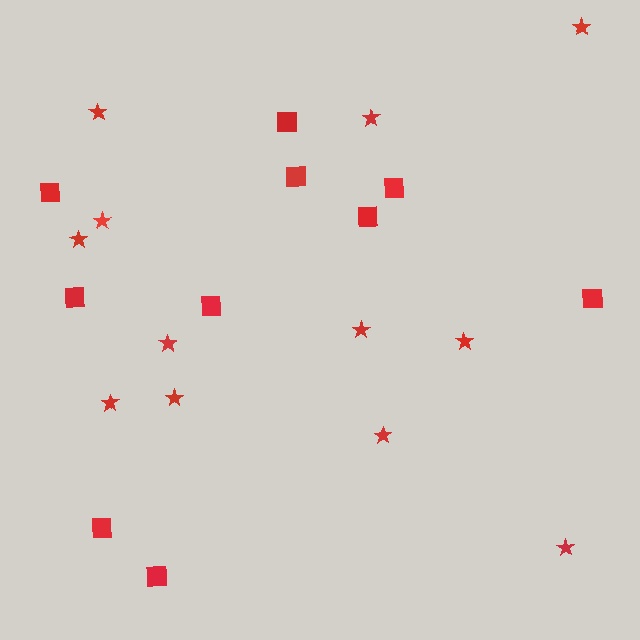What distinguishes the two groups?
There are 2 groups: one group of stars (12) and one group of squares (10).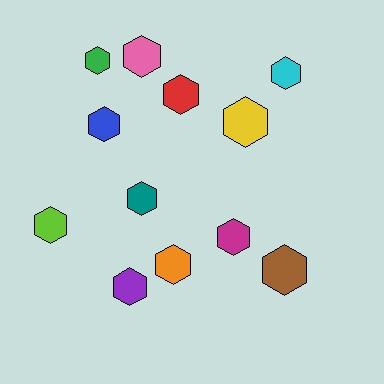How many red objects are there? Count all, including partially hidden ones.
There is 1 red object.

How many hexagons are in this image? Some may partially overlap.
There are 12 hexagons.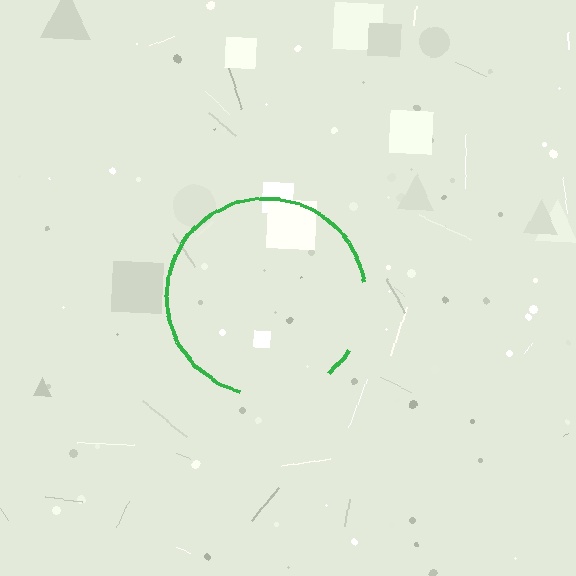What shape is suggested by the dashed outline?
The dashed outline suggests a circle.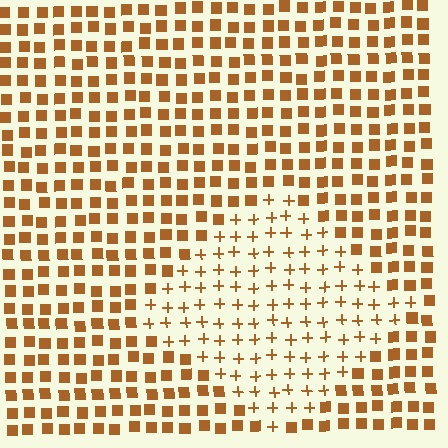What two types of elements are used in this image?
The image uses plus signs inside the diamond region and squares outside it.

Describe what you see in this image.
The image is filled with small brown elements arranged in a uniform grid. A diamond-shaped region contains plus signs, while the surrounding area contains squares. The boundary is defined purely by the change in element shape.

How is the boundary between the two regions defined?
The boundary is defined by a change in element shape: plus signs inside vs. squares outside. All elements share the same color and spacing.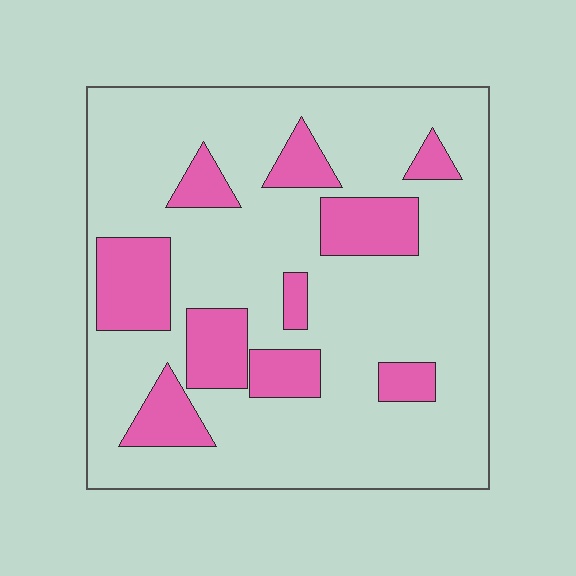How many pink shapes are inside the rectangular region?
10.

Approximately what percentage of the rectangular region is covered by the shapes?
Approximately 20%.